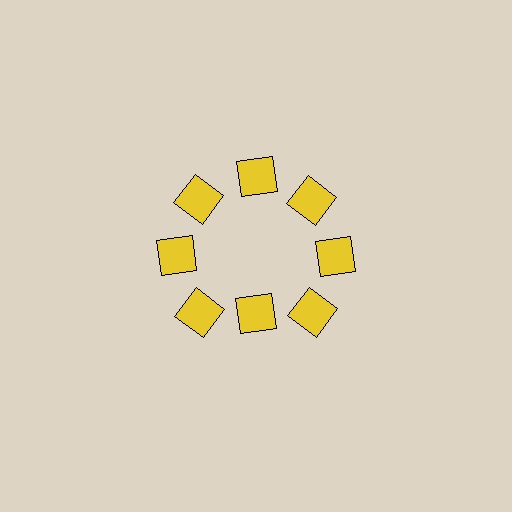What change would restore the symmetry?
The symmetry would be restored by moving it outward, back onto the ring so that all 8 squares sit at equal angles and equal distance from the center.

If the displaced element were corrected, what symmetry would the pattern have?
It would have 8-fold rotational symmetry — the pattern would map onto itself every 45 degrees.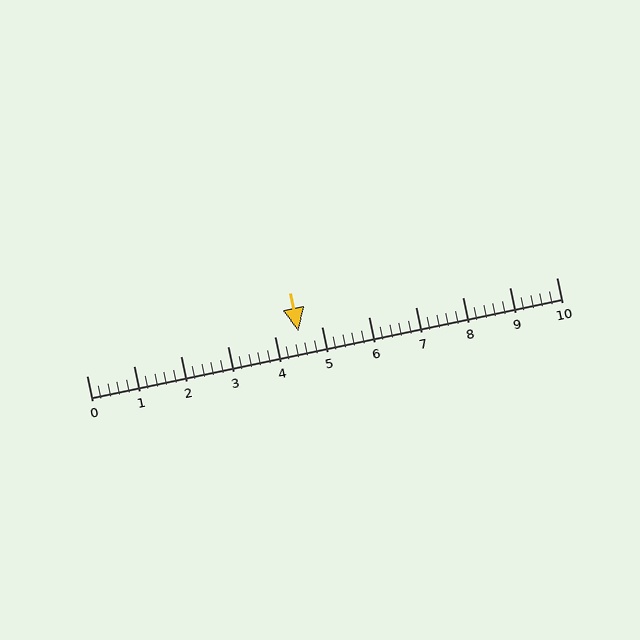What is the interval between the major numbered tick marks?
The major tick marks are spaced 1 units apart.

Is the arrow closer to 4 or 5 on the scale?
The arrow is closer to 5.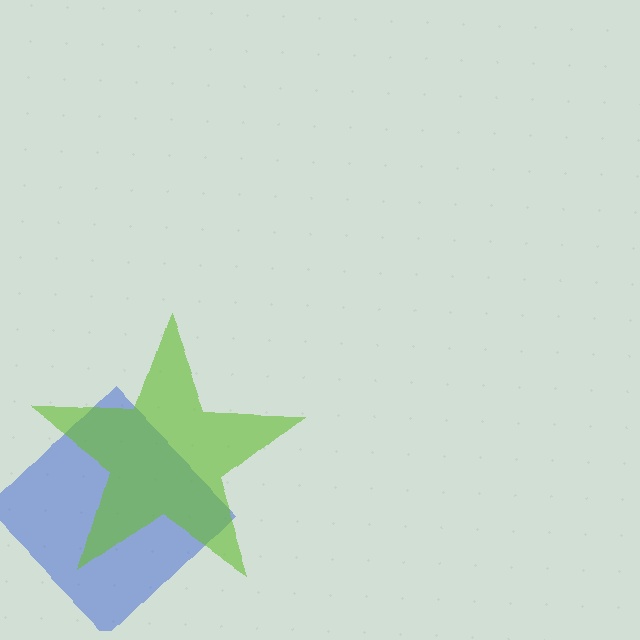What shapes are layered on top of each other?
The layered shapes are: a blue diamond, a lime star.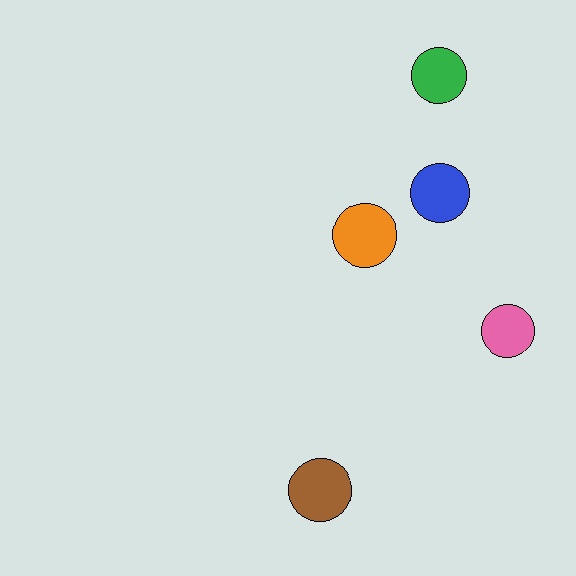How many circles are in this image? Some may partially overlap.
There are 5 circles.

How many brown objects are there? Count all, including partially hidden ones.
There is 1 brown object.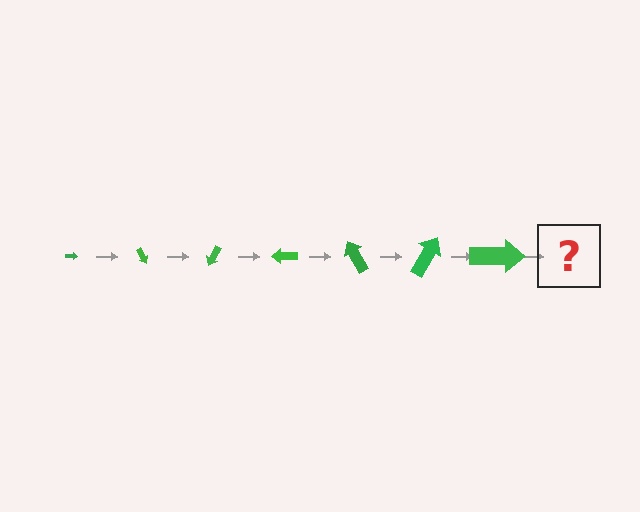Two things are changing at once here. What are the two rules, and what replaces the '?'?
The two rules are that the arrow grows larger each step and it rotates 60 degrees each step. The '?' should be an arrow, larger than the previous one and rotated 420 degrees from the start.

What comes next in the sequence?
The next element should be an arrow, larger than the previous one and rotated 420 degrees from the start.